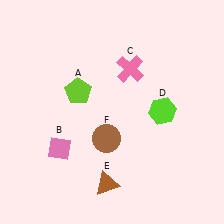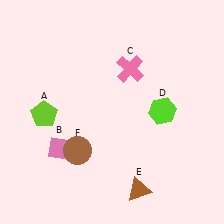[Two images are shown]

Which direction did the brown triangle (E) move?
The brown triangle (E) moved right.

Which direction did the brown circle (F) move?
The brown circle (F) moved left.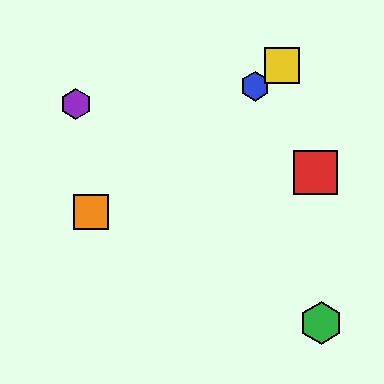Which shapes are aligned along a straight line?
The blue hexagon, the yellow square, the orange square are aligned along a straight line.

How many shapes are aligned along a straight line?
3 shapes (the blue hexagon, the yellow square, the orange square) are aligned along a straight line.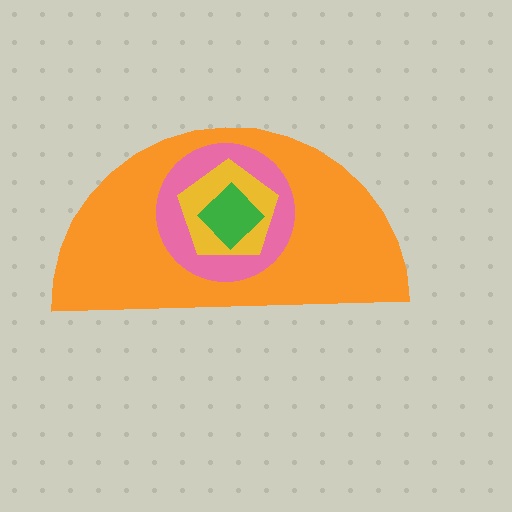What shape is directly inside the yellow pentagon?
The green diamond.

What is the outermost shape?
The orange semicircle.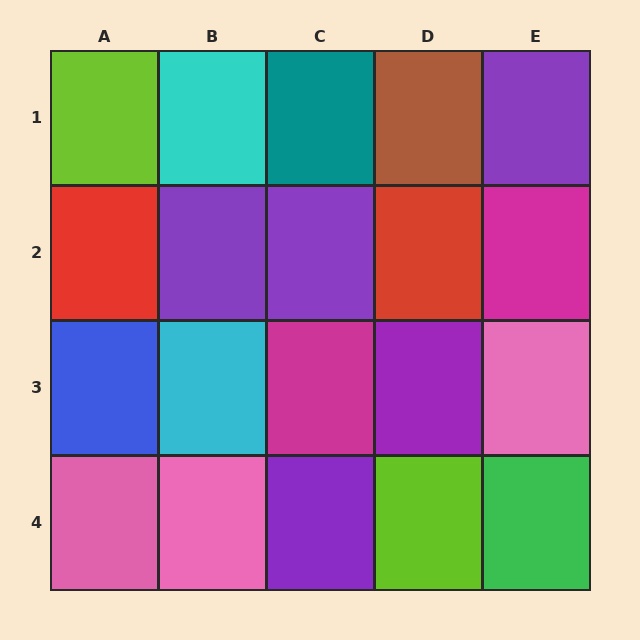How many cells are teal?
1 cell is teal.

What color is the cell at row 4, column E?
Green.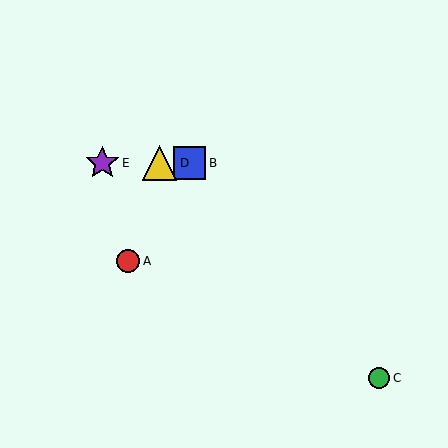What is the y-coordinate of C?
Object C is at y≈378.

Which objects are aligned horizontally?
Objects B, D, E are aligned horizontally.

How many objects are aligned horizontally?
3 objects (B, D, E) are aligned horizontally.